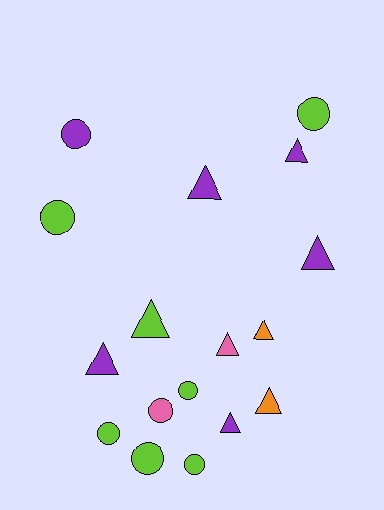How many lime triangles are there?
There is 1 lime triangle.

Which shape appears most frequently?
Triangle, with 9 objects.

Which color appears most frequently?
Lime, with 7 objects.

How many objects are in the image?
There are 17 objects.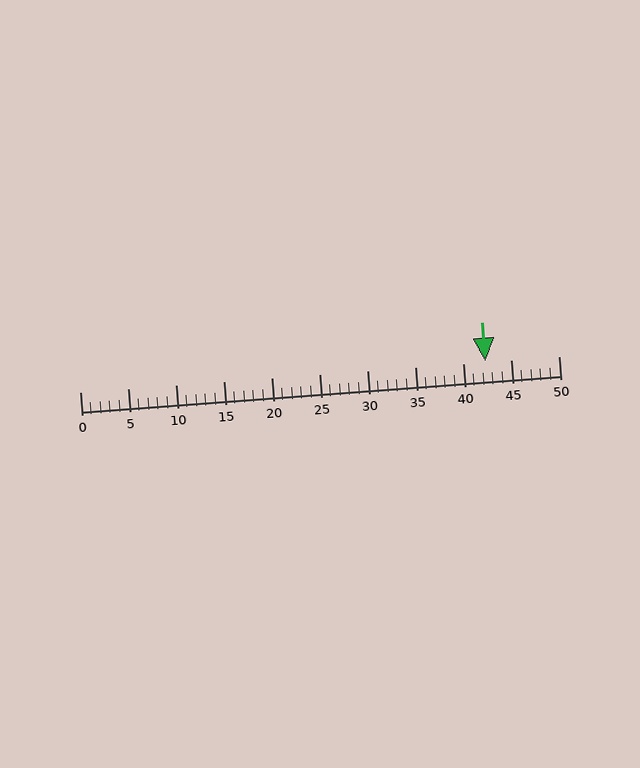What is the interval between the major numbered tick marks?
The major tick marks are spaced 5 units apart.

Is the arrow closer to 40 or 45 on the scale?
The arrow is closer to 40.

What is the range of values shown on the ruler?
The ruler shows values from 0 to 50.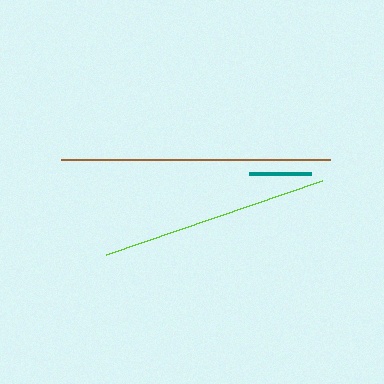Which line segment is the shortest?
The teal line is the shortest at approximately 63 pixels.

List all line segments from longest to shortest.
From longest to shortest: brown, lime, teal.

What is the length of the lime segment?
The lime segment is approximately 228 pixels long.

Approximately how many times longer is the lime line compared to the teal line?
The lime line is approximately 3.6 times the length of the teal line.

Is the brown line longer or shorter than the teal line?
The brown line is longer than the teal line.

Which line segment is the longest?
The brown line is the longest at approximately 269 pixels.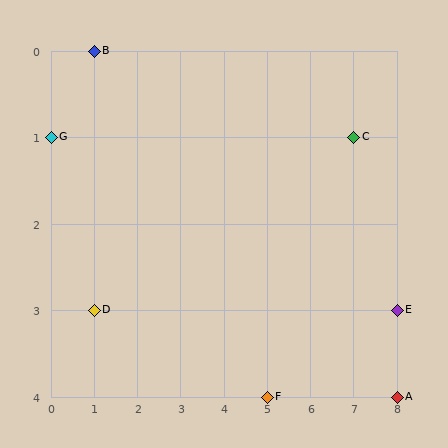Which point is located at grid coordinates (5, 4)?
Point F is at (5, 4).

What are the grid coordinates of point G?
Point G is at grid coordinates (0, 1).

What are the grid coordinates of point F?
Point F is at grid coordinates (5, 4).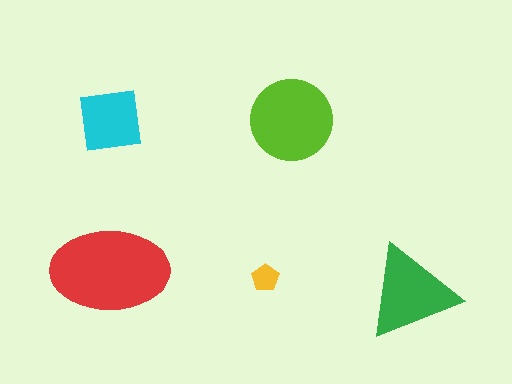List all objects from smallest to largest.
The yellow pentagon, the cyan square, the green triangle, the lime circle, the red ellipse.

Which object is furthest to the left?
The red ellipse is leftmost.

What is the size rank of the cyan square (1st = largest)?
4th.